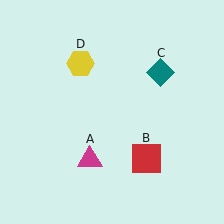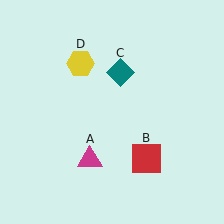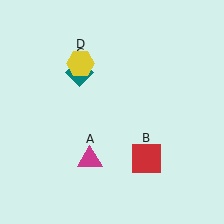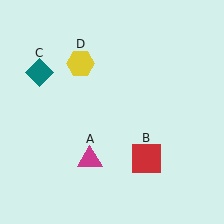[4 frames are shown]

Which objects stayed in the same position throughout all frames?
Magenta triangle (object A) and red square (object B) and yellow hexagon (object D) remained stationary.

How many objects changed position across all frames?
1 object changed position: teal diamond (object C).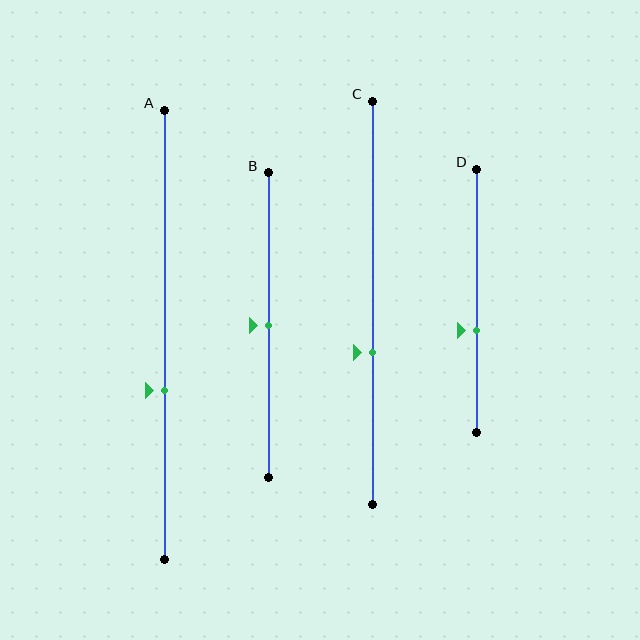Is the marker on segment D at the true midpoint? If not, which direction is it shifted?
No, the marker on segment D is shifted downward by about 11% of the segment length.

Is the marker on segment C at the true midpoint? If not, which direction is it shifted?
No, the marker on segment C is shifted downward by about 12% of the segment length.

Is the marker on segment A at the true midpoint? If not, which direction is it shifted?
No, the marker on segment A is shifted downward by about 12% of the segment length.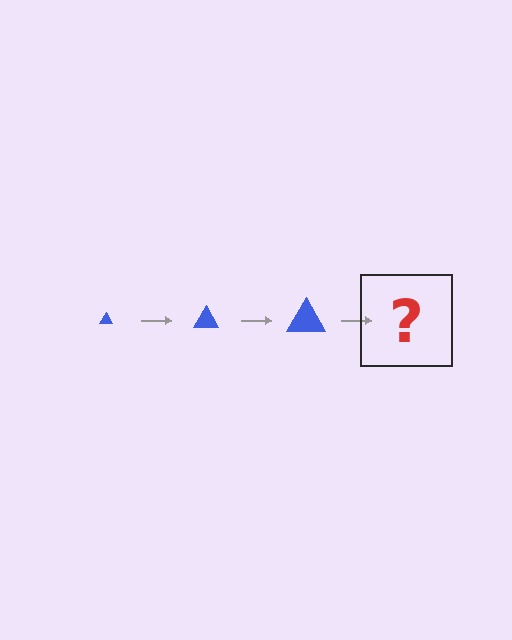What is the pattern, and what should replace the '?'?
The pattern is that the triangle gets progressively larger each step. The '?' should be a blue triangle, larger than the previous one.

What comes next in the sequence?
The next element should be a blue triangle, larger than the previous one.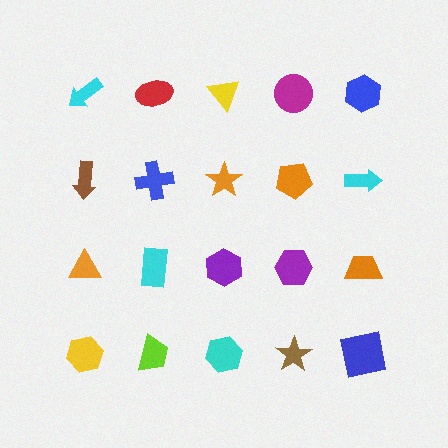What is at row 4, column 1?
A yellow hexagon.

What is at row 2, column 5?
A cyan arrow.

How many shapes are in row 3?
5 shapes.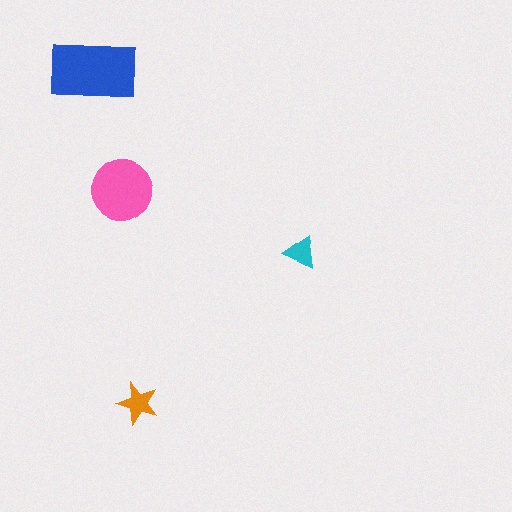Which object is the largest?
The blue rectangle.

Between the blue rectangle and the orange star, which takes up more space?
The blue rectangle.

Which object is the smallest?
The cyan triangle.